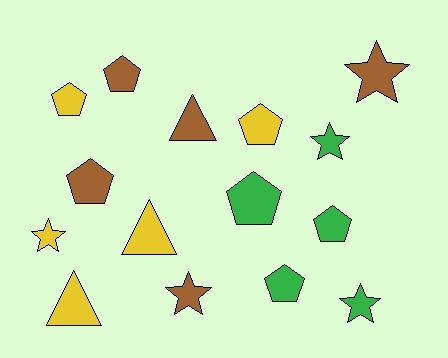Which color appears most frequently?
Yellow, with 5 objects.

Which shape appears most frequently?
Pentagon, with 7 objects.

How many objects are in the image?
There are 15 objects.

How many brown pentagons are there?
There are 2 brown pentagons.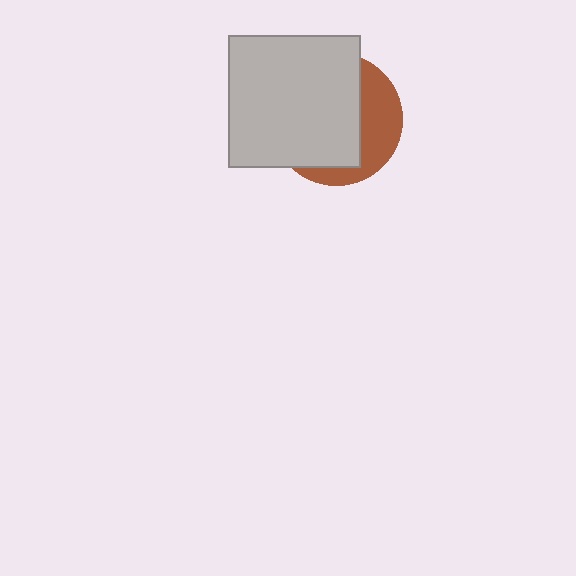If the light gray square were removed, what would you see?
You would see the complete brown circle.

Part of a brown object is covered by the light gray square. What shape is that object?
It is a circle.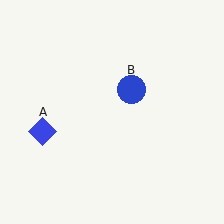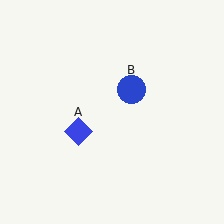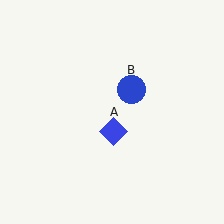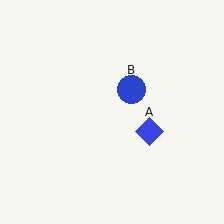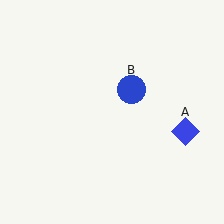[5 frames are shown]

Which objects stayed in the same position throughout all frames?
Blue circle (object B) remained stationary.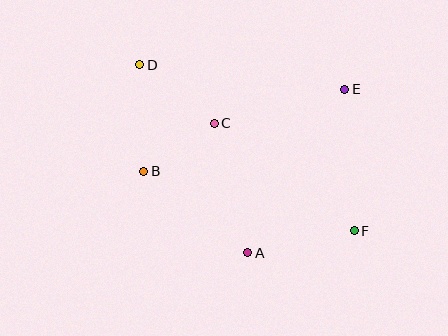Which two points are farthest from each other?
Points D and F are farthest from each other.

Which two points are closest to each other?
Points B and C are closest to each other.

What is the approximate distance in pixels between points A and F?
The distance between A and F is approximately 109 pixels.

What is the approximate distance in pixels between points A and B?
The distance between A and B is approximately 132 pixels.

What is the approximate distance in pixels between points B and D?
The distance between B and D is approximately 106 pixels.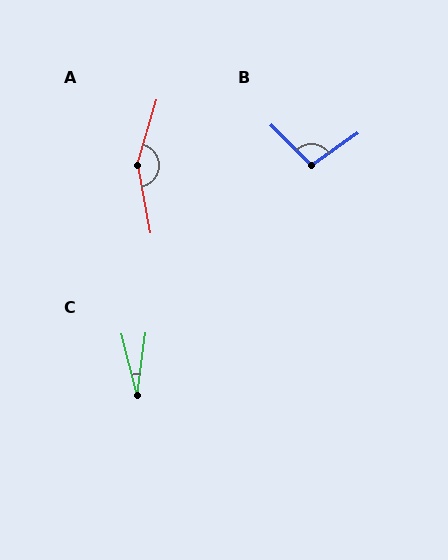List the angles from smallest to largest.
C (22°), B (100°), A (153°).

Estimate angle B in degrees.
Approximately 100 degrees.